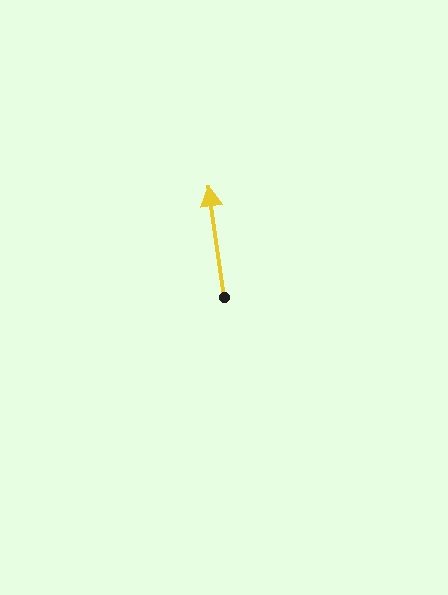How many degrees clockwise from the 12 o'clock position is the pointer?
Approximately 352 degrees.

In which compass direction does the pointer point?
North.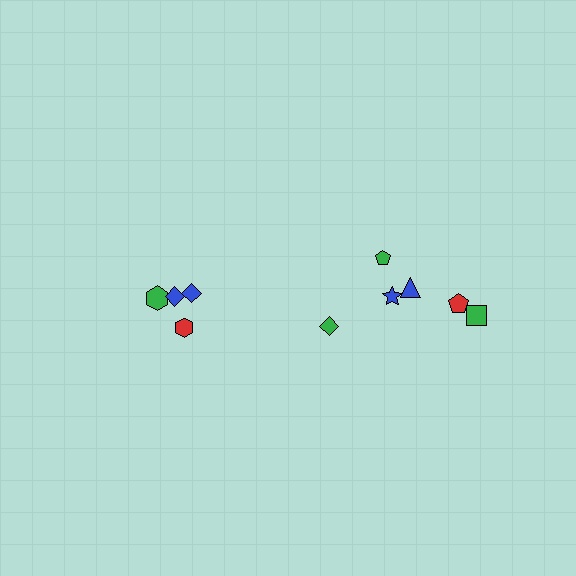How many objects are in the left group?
There are 4 objects.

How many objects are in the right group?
There are 6 objects.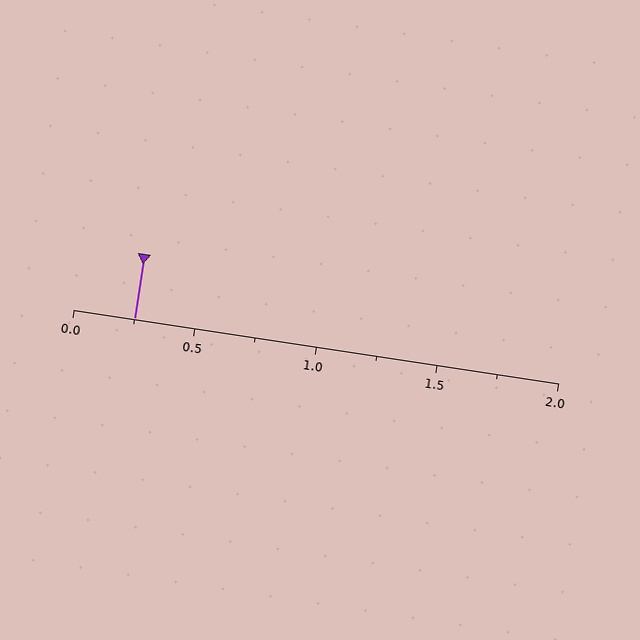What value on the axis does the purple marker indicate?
The marker indicates approximately 0.25.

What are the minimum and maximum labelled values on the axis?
The axis runs from 0.0 to 2.0.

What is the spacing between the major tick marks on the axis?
The major ticks are spaced 0.5 apart.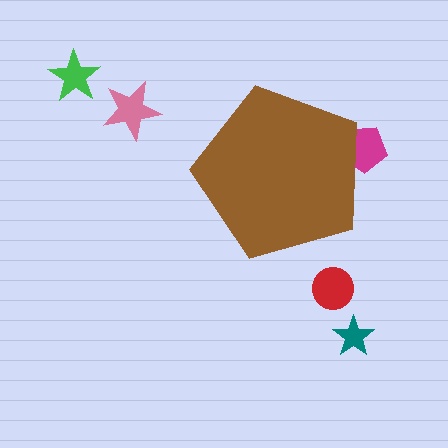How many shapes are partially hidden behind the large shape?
1 shape is partially hidden.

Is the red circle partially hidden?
No, the red circle is fully visible.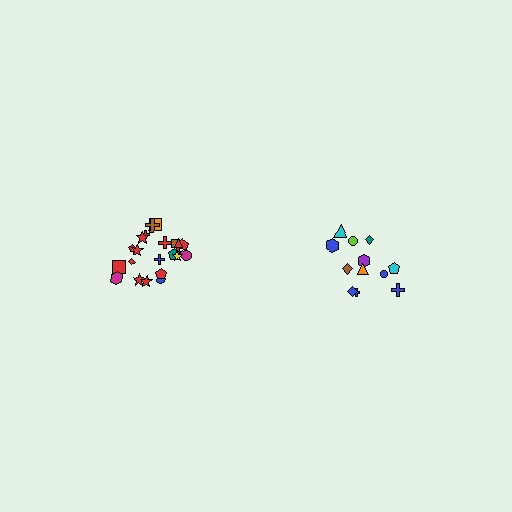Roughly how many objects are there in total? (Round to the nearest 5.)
Roughly 35 objects in total.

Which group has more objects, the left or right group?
The left group.